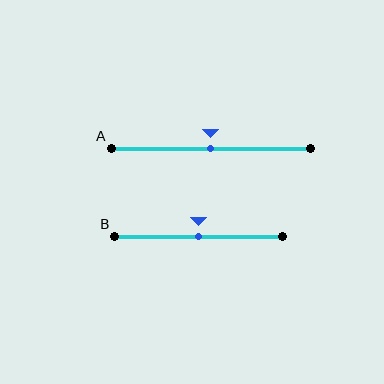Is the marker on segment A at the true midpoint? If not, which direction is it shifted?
Yes, the marker on segment A is at the true midpoint.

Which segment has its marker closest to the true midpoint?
Segment A has its marker closest to the true midpoint.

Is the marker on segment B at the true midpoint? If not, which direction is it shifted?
Yes, the marker on segment B is at the true midpoint.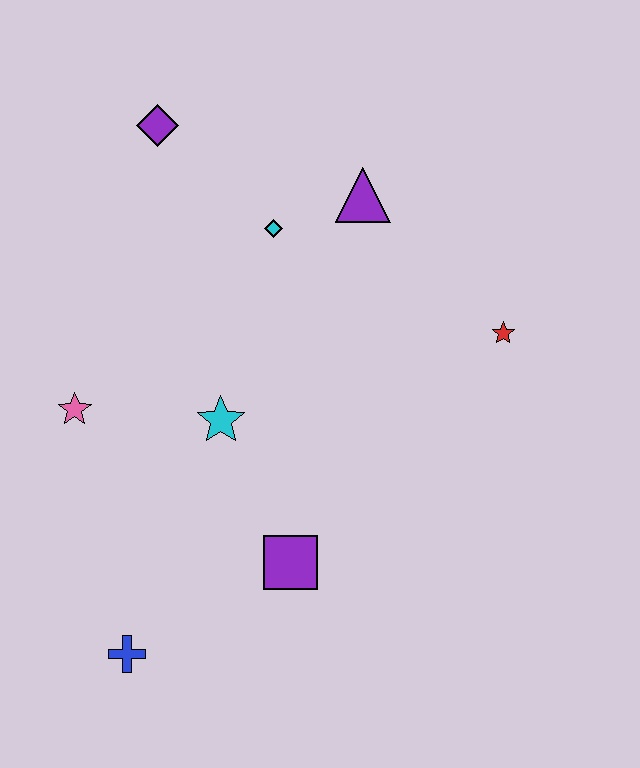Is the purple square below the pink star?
Yes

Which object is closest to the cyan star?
The pink star is closest to the cyan star.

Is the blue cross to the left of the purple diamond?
Yes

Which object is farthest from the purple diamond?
The blue cross is farthest from the purple diamond.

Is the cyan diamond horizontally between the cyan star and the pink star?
No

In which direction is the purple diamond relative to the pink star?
The purple diamond is above the pink star.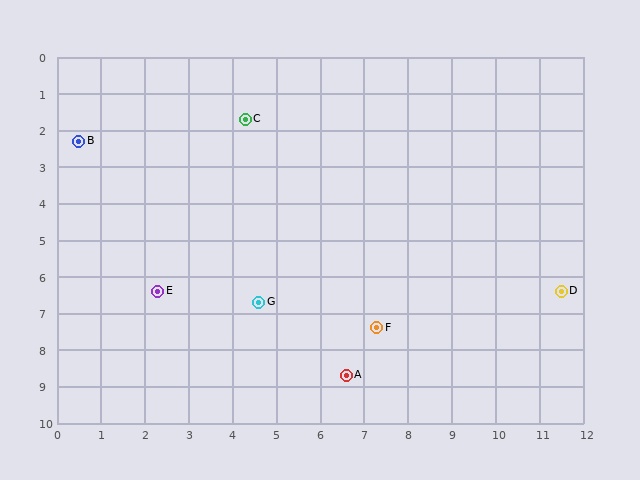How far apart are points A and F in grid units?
Points A and F are about 1.5 grid units apart.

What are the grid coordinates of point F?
Point F is at approximately (7.3, 7.4).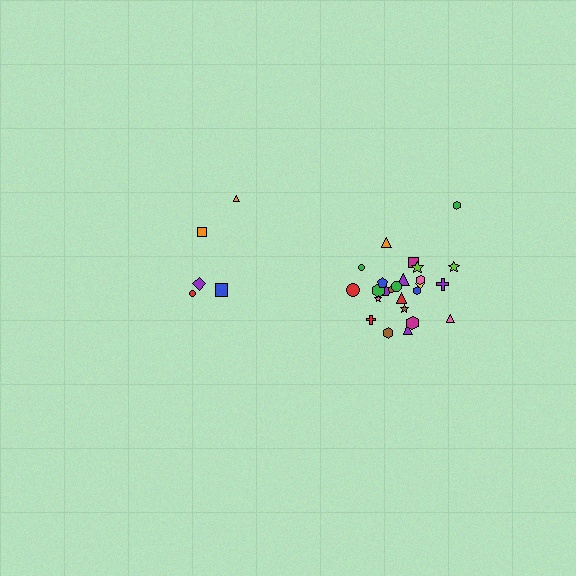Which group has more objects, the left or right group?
The right group.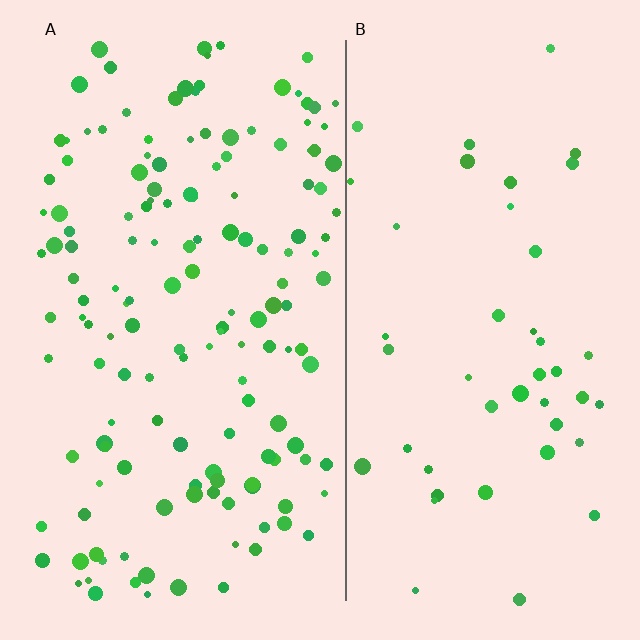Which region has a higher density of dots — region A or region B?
A (the left).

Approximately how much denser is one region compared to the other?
Approximately 3.3× — region A over region B.